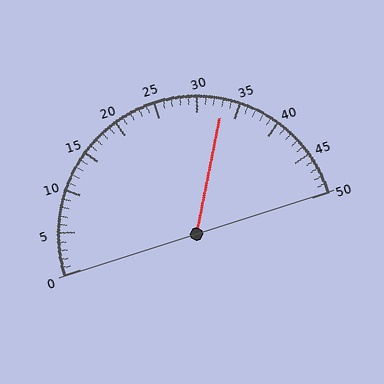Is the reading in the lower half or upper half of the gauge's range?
The reading is in the upper half of the range (0 to 50).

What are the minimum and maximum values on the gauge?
The gauge ranges from 0 to 50.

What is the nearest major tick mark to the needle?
The nearest major tick mark is 35.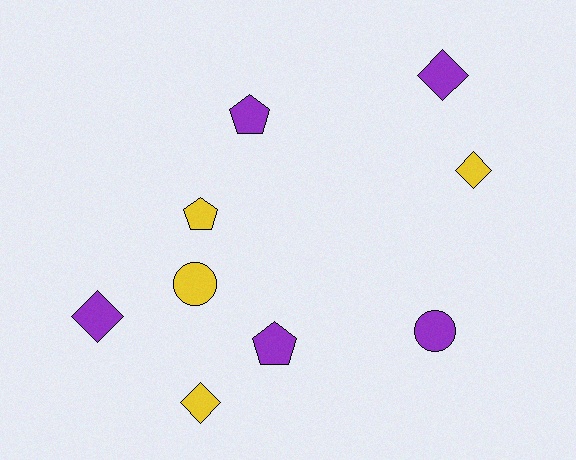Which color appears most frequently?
Purple, with 5 objects.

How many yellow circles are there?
There is 1 yellow circle.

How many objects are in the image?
There are 9 objects.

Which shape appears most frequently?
Diamond, with 4 objects.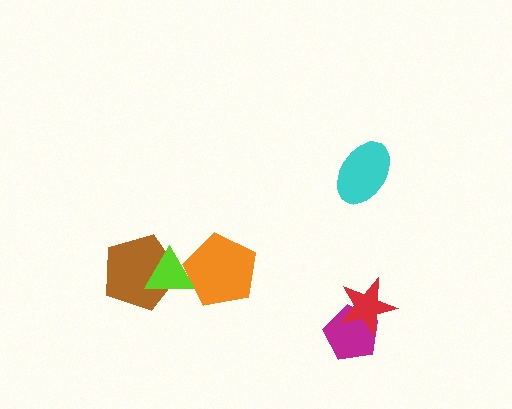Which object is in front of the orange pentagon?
The lime triangle is in front of the orange pentagon.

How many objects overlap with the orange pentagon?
1 object overlaps with the orange pentagon.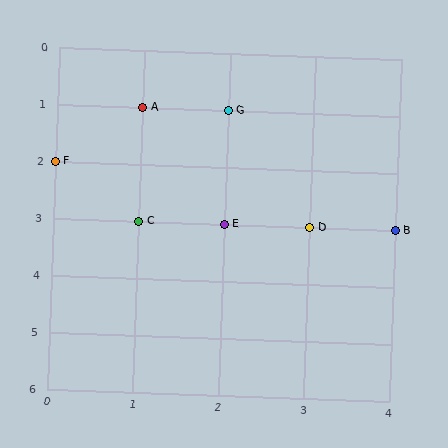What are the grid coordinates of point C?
Point C is at grid coordinates (1, 3).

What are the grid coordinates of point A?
Point A is at grid coordinates (1, 1).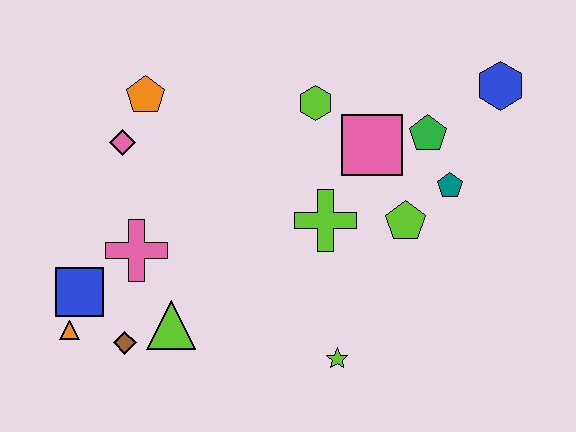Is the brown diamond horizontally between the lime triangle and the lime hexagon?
No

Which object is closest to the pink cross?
The blue square is closest to the pink cross.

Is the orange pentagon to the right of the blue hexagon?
No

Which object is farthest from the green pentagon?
The orange triangle is farthest from the green pentagon.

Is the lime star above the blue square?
No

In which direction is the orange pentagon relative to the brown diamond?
The orange pentagon is above the brown diamond.